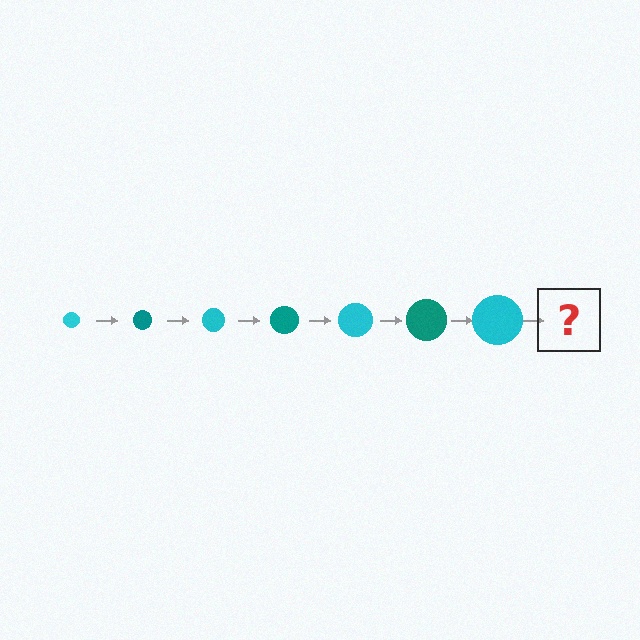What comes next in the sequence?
The next element should be a teal circle, larger than the previous one.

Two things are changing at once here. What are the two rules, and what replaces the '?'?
The two rules are that the circle grows larger each step and the color cycles through cyan and teal. The '?' should be a teal circle, larger than the previous one.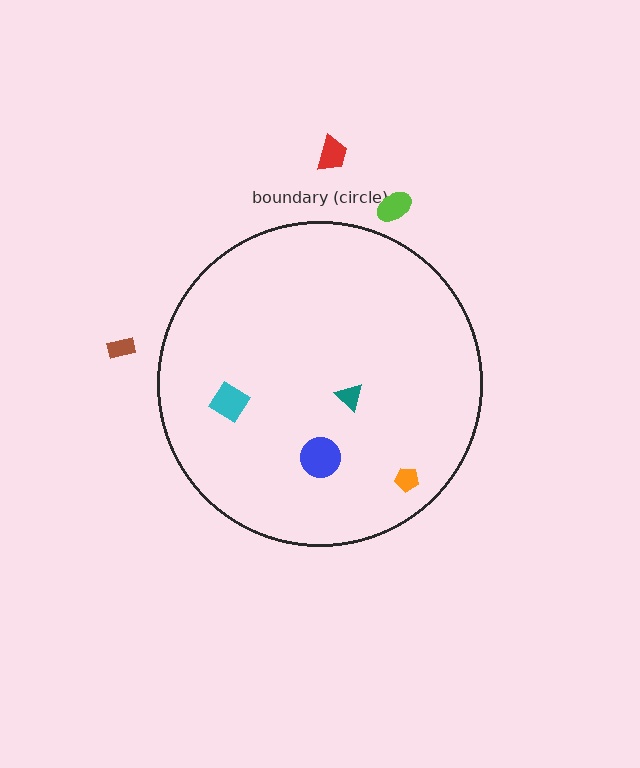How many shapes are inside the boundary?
4 inside, 3 outside.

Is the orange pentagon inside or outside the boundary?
Inside.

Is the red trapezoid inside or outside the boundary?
Outside.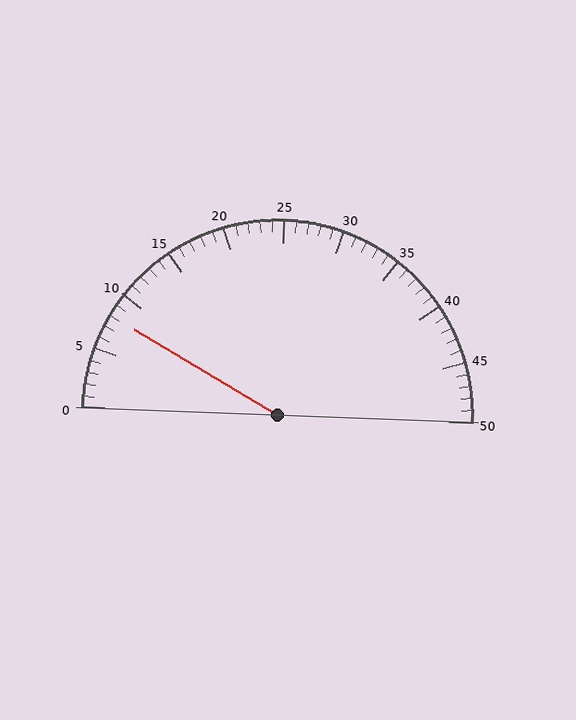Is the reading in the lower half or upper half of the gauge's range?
The reading is in the lower half of the range (0 to 50).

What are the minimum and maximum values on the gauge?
The gauge ranges from 0 to 50.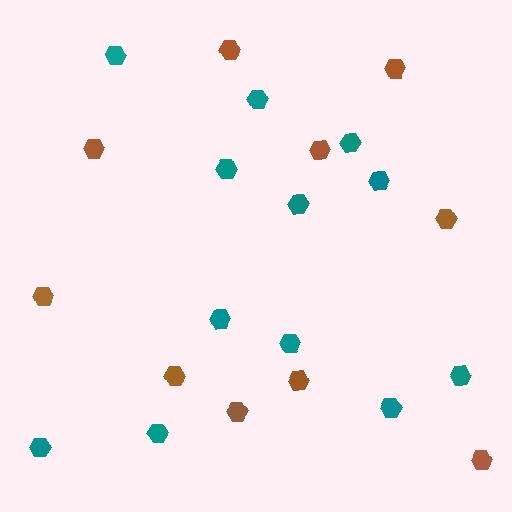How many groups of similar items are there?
There are 2 groups: one group of brown hexagons (10) and one group of teal hexagons (12).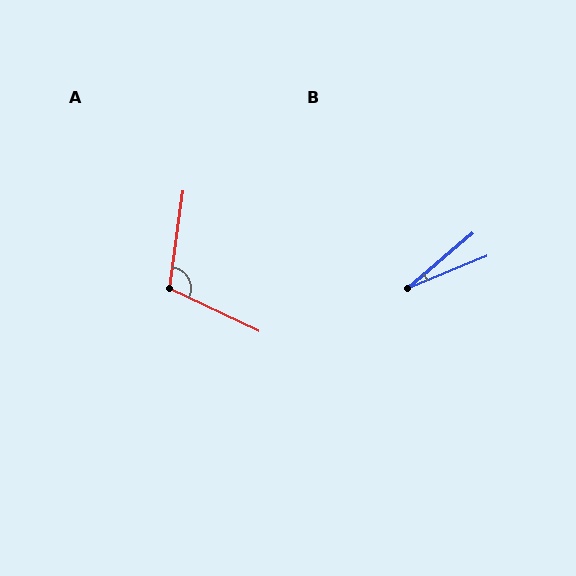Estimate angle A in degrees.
Approximately 107 degrees.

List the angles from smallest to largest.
B (18°), A (107°).